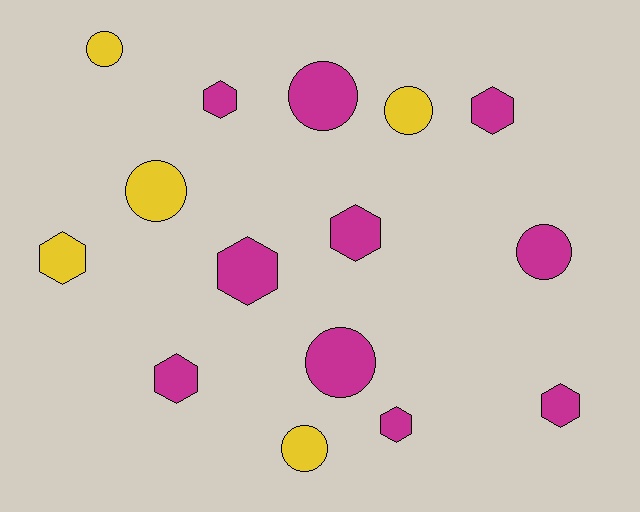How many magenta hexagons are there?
There are 7 magenta hexagons.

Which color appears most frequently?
Magenta, with 10 objects.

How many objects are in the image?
There are 15 objects.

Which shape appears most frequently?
Hexagon, with 8 objects.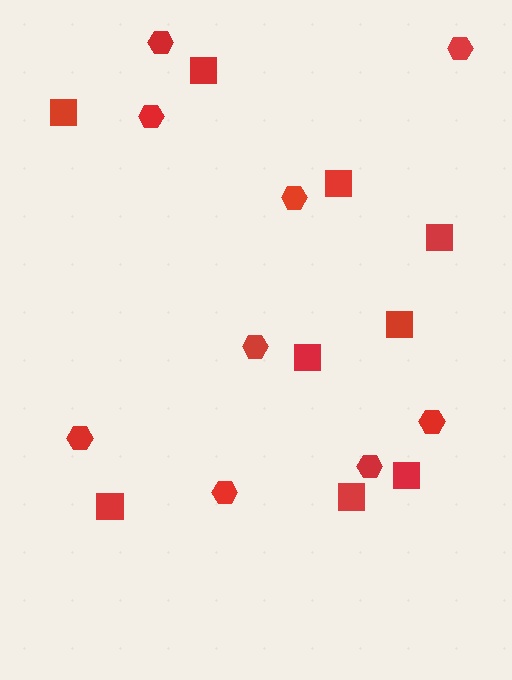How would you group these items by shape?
There are 2 groups: one group of hexagons (9) and one group of squares (9).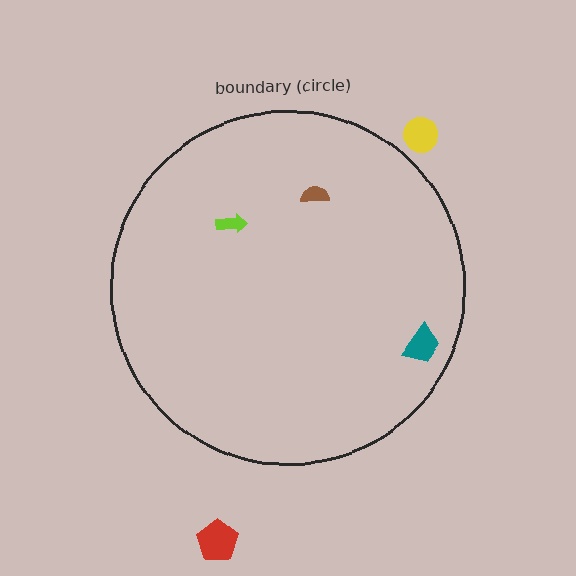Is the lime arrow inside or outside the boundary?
Inside.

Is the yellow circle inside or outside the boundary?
Outside.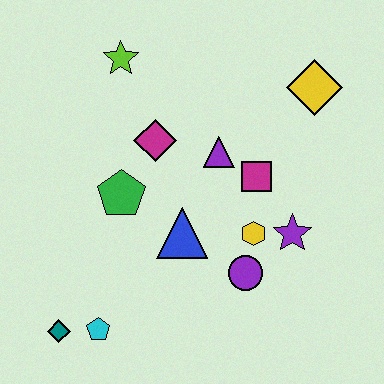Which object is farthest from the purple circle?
The lime star is farthest from the purple circle.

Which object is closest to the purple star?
The yellow hexagon is closest to the purple star.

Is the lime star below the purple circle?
No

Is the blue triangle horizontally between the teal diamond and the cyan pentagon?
No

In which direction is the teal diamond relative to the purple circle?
The teal diamond is to the left of the purple circle.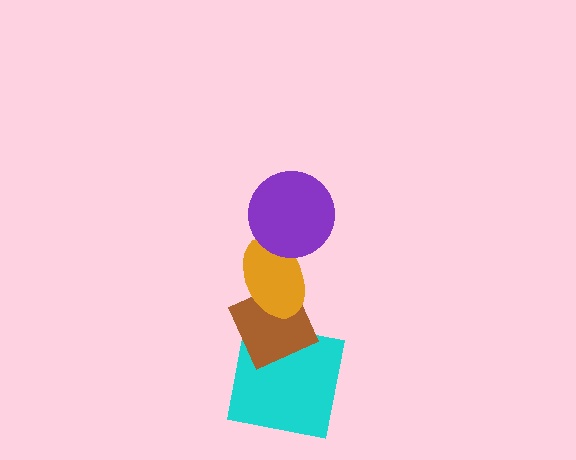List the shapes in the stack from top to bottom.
From top to bottom: the purple circle, the orange ellipse, the brown diamond, the cyan square.